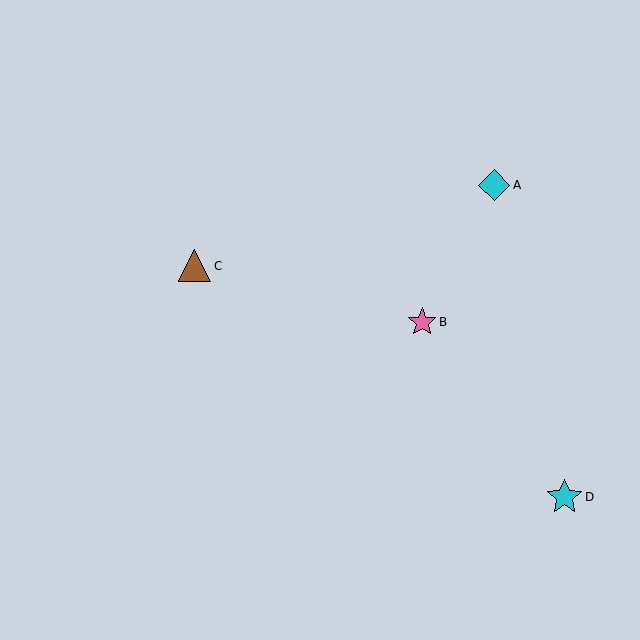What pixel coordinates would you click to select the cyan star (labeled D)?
Click at (564, 497) to select the cyan star D.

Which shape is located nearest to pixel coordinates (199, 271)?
The brown triangle (labeled C) at (195, 266) is nearest to that location.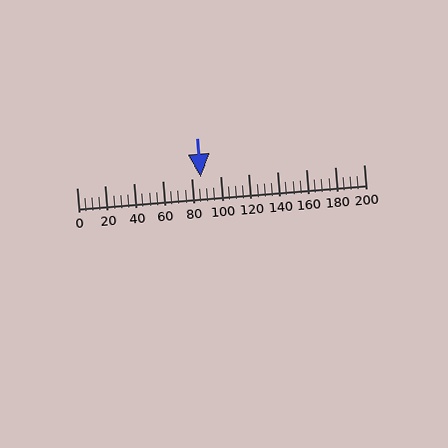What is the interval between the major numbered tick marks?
The major tick marks are spaced 20 units apart.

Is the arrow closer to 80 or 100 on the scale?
The arrow is closer to 80.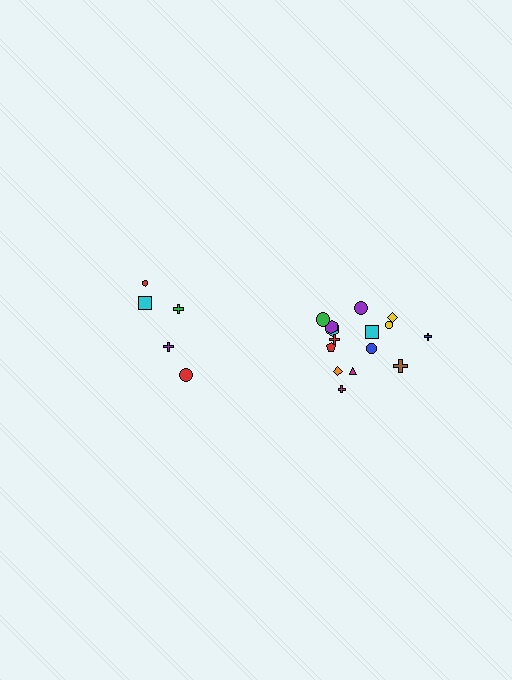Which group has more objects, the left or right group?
The right group.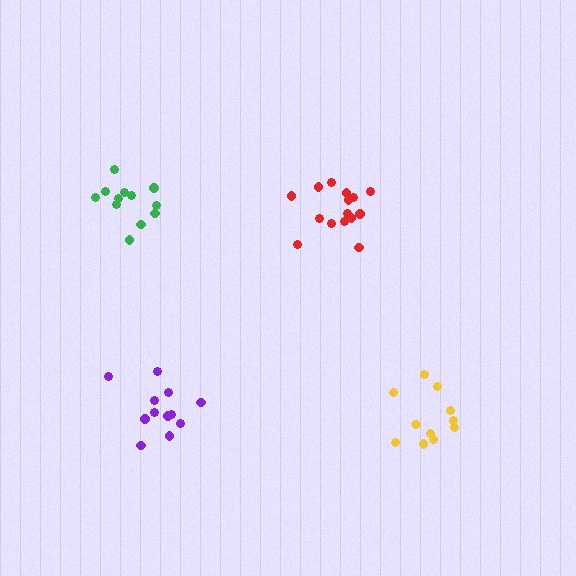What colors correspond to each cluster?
The clusters are colored: purple, red, yellow, green.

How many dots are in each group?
Group 1: 12 dots, Group 2: 15 dots, Group 3: 11 dots, Group 4: 12 dots (50 total).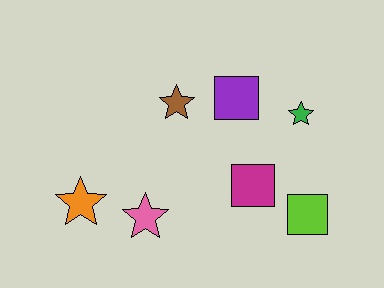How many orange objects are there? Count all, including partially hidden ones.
There is 1 orange object.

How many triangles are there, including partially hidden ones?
There are no triangles.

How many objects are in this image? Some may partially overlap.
There are 7 objects.